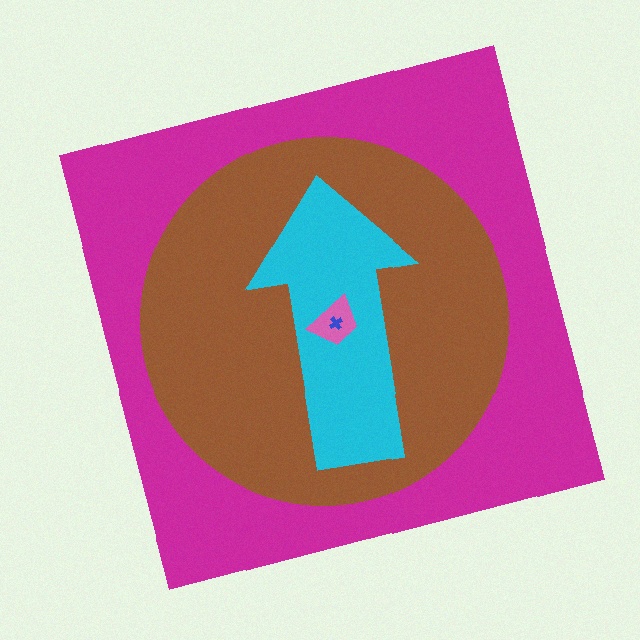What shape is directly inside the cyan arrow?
The pink trapezoid.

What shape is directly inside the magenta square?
The brown circle.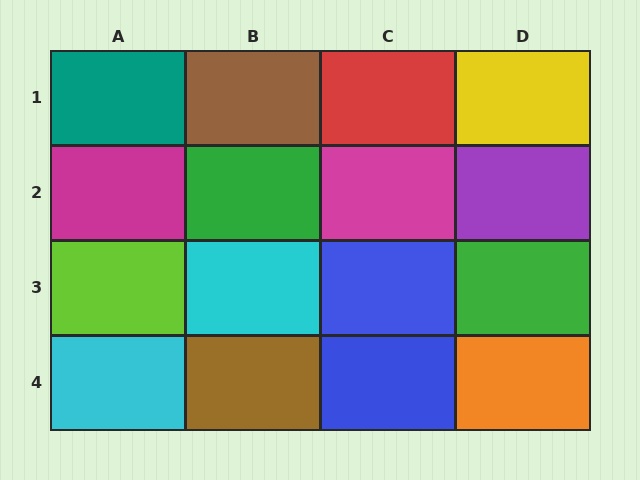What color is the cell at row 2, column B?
Green.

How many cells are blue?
2 cells are blue.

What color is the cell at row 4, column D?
Orange.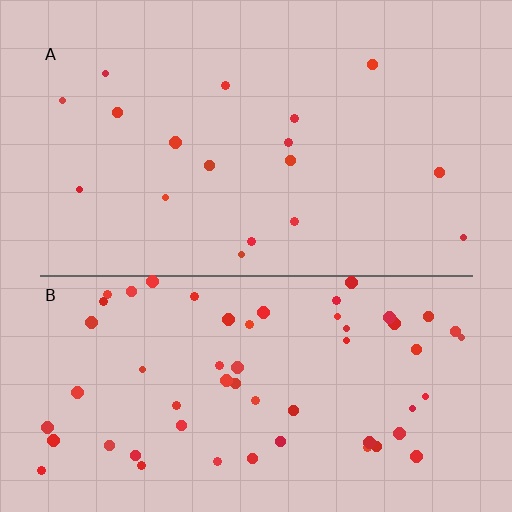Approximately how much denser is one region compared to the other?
Approximately 3.3× — region B over region A.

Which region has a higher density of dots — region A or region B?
B (the bottom).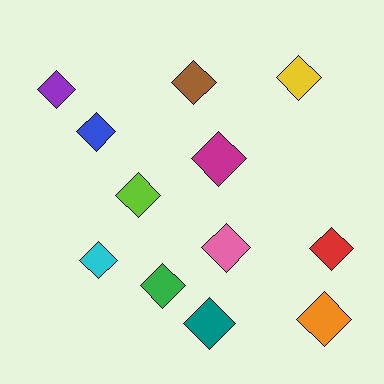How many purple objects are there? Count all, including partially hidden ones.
There is 1 purple object.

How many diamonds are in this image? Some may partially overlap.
There are 12 diamonds.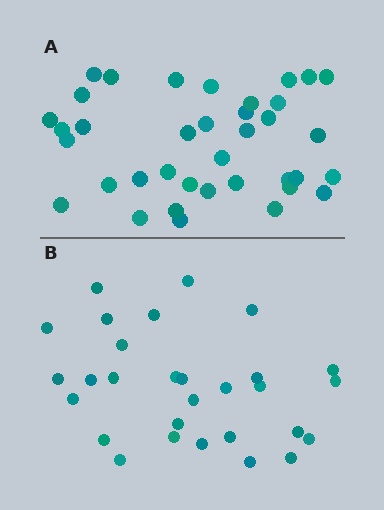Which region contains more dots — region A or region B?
Region A (the top region) has more dots.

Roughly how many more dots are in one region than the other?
Region A has roughly 8 or so more dots than region B.